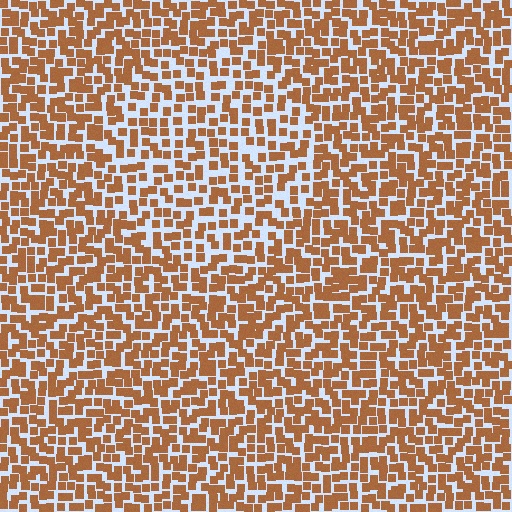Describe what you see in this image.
The image contains small brown elements arranged at two different densities. A circle-shaped region is visible where the elements are less densely packed than the surrounding area.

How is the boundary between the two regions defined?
The boundary is defined by a change in element density (approximately 1.5x ratio). All elements are the same color, size, and shape.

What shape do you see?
I see a circle.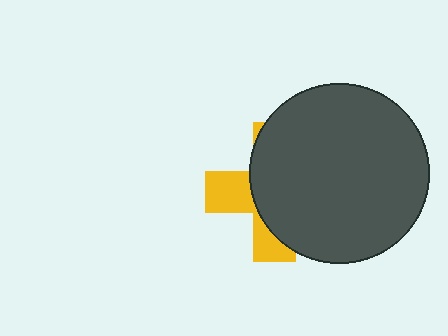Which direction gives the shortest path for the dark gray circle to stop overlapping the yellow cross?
Moving right gives the shortest separation.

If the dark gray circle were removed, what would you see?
You would see the complete yellow cross.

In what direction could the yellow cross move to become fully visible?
The yellow cross could move left. That would shift it out from behind the dark gray circle entirely.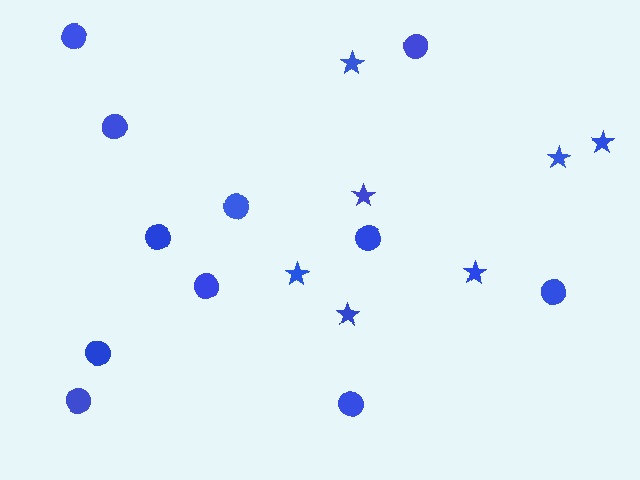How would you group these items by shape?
There are 2 groups: one group of stars (7) and one group of circles (11).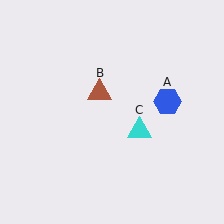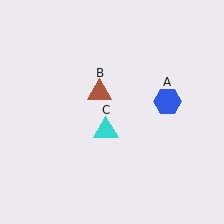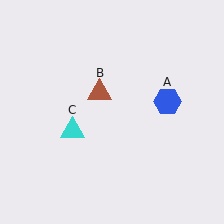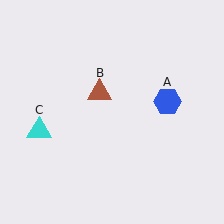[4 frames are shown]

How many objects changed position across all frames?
1 object changed position: cyan triangle (object C).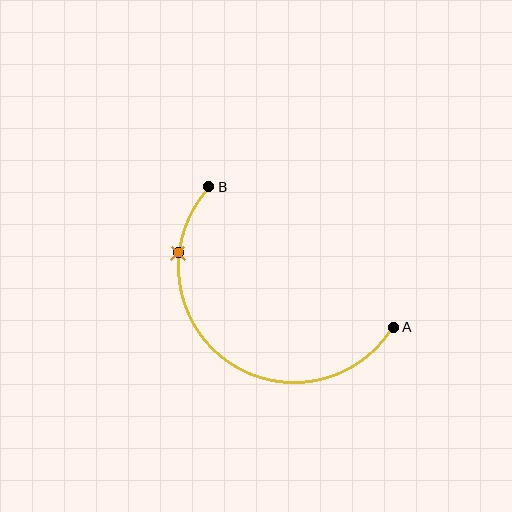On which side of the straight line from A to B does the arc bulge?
The arc bulges below and to the left of the straight line connecting A and B.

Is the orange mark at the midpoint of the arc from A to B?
No. The orange mark lies on the arc but is closer to endpoint B. The arc midpoint would be at the point on the curve equidistant along the arc from both A and B.